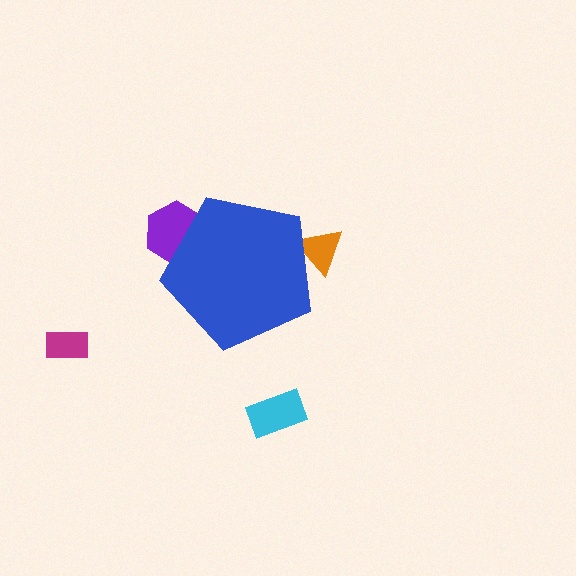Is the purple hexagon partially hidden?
Yes, the purple hexagon is partially hidden behind the blue pentagon.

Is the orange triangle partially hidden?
Yes, the orange triangle is partially hidden behind the blue pentagon.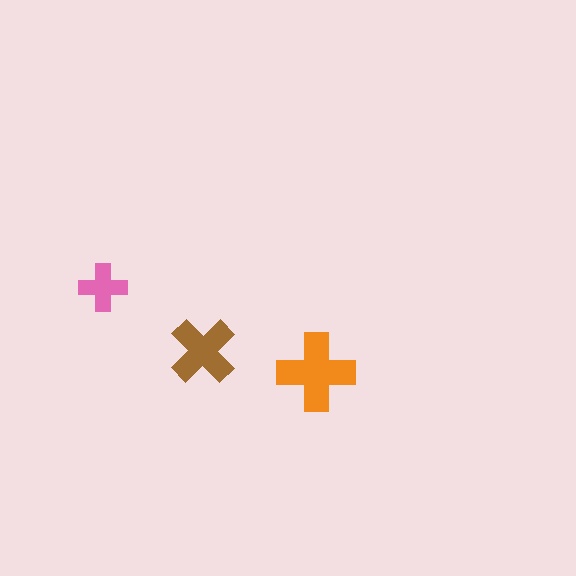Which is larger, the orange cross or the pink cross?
The orange one.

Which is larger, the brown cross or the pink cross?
The brown one.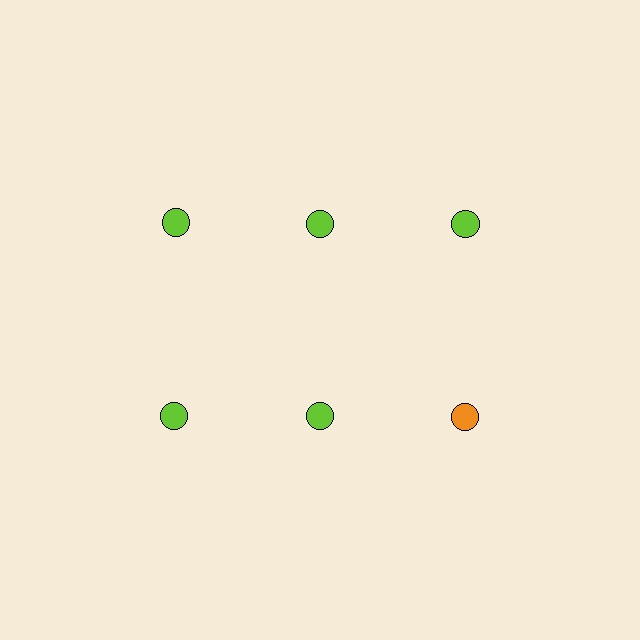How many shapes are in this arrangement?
There are 6 shapes arranged in a grid pattern.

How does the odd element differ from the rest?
It has a different color: orange instead of lime.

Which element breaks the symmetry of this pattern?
The orange circle in the second row, center column breaks the symmetry. All other shapes are lime circles.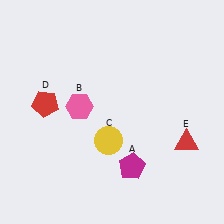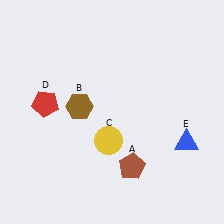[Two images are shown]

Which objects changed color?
A changed from magenta to brown. B changed from pink to brown. E changed from red to blue.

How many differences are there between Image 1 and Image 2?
There are 3 differences between the two images.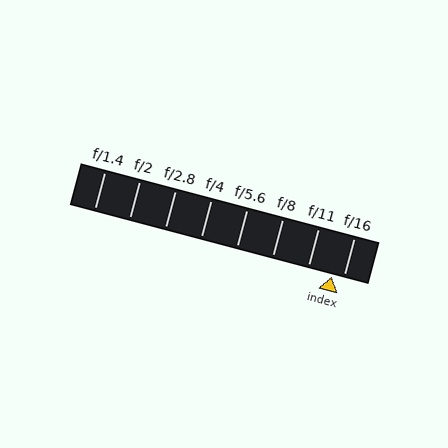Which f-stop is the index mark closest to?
The index mark is closest to f/16.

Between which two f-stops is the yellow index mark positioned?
The index mark is between f/11 and f/16.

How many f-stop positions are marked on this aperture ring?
There are 8 f-stop positions marked.